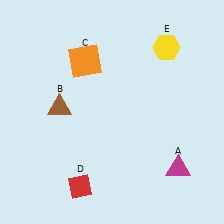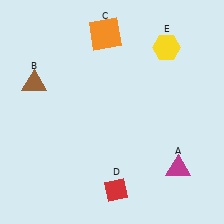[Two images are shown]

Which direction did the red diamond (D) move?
The red diamond (D) moved right.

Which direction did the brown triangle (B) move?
The brown triangle (B) moved left.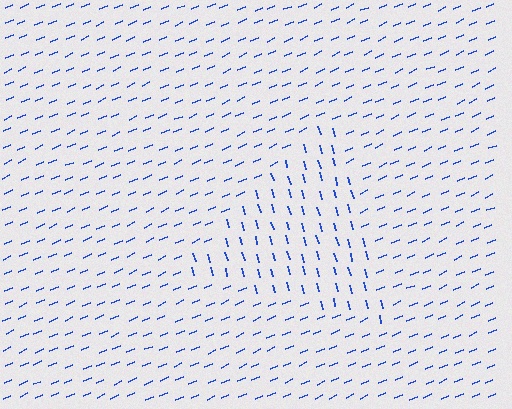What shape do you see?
I see a triangle.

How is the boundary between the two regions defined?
The boundary is defined purely by a change in line orientation (approximately 82 degrees difference). All lines are the same color and thickness.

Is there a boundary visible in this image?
Yes, there is a texture boundary formed by a change in line orientation.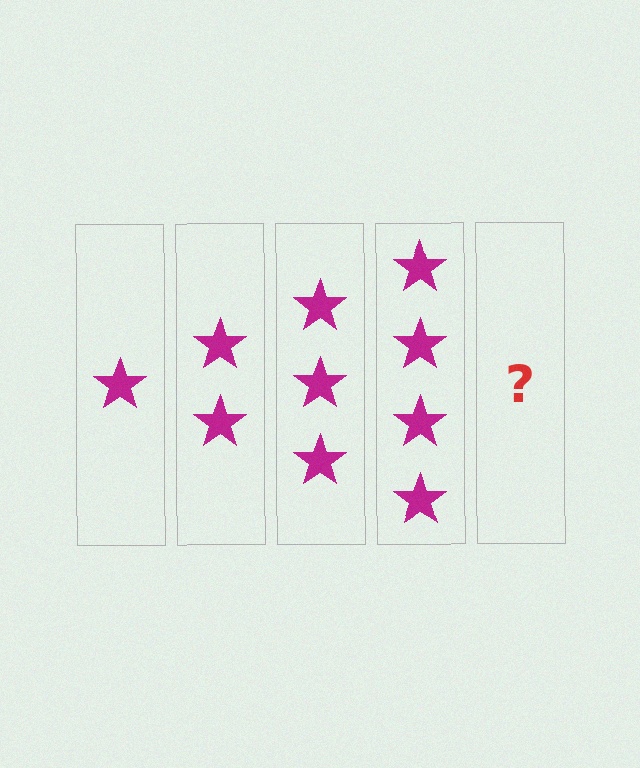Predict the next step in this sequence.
The next step is 5 stars.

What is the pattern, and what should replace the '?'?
The pattern is that each step adds one more star. The '?' should be 5 stars.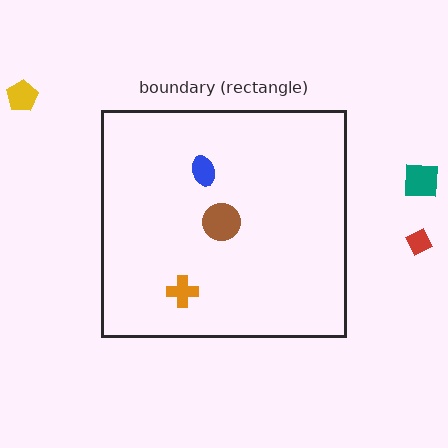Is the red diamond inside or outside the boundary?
Outside.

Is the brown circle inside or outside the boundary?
Inside.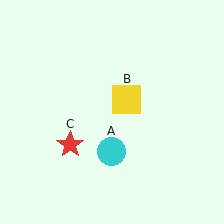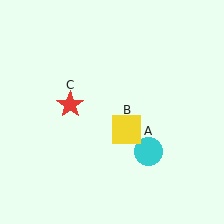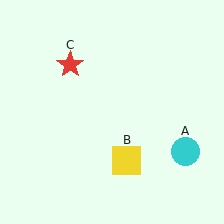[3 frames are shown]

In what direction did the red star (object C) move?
The red star (object C) moved up.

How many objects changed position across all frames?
3 objects changed position: cyan circle (object A), yellow square (object B), red star (object C).